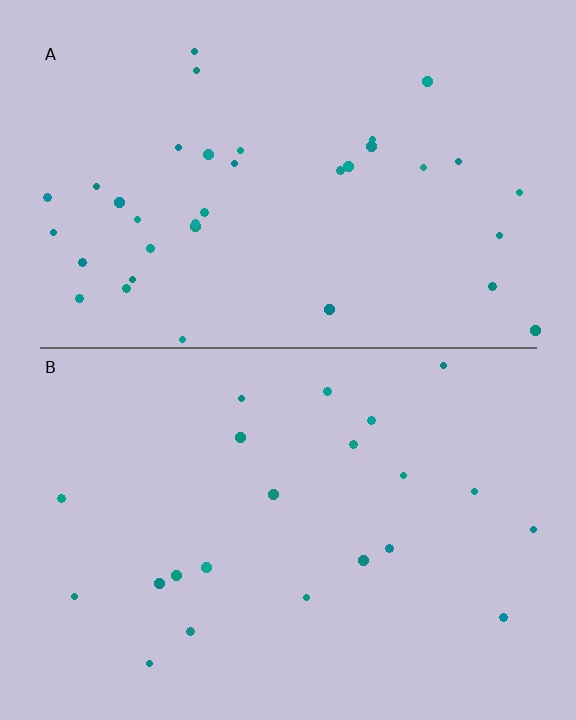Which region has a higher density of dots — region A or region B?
A (the top).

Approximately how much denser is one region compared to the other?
Approximately 1.6× — region A over region B.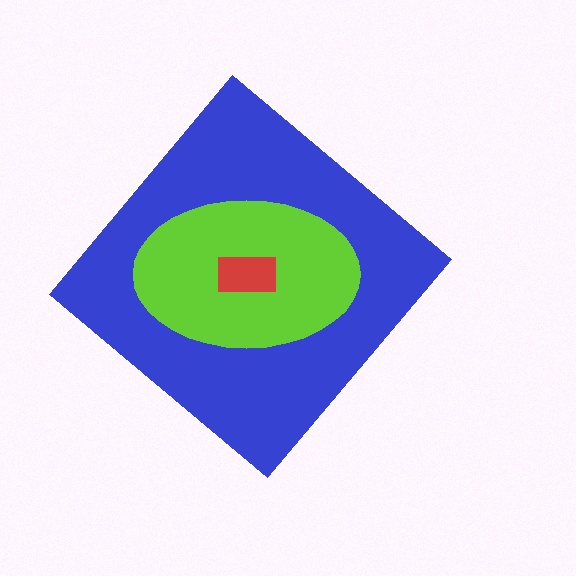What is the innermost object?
The red rectangle.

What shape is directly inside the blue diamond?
The lime ellipse.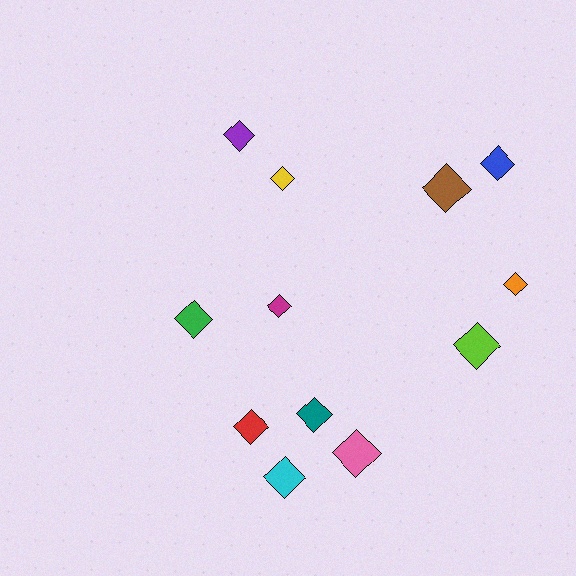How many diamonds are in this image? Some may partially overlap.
There are 12 diamonds.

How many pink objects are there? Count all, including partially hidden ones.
There is 1 pink object.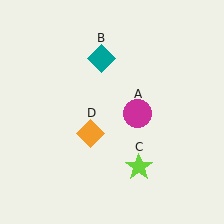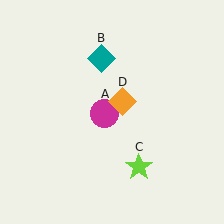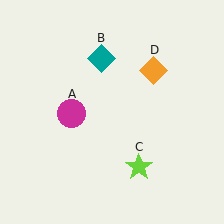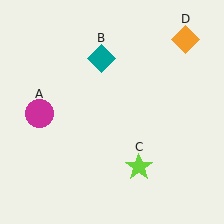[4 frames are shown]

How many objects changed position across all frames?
2 objects changed position: magenta circle (object A), orange diamond (object D).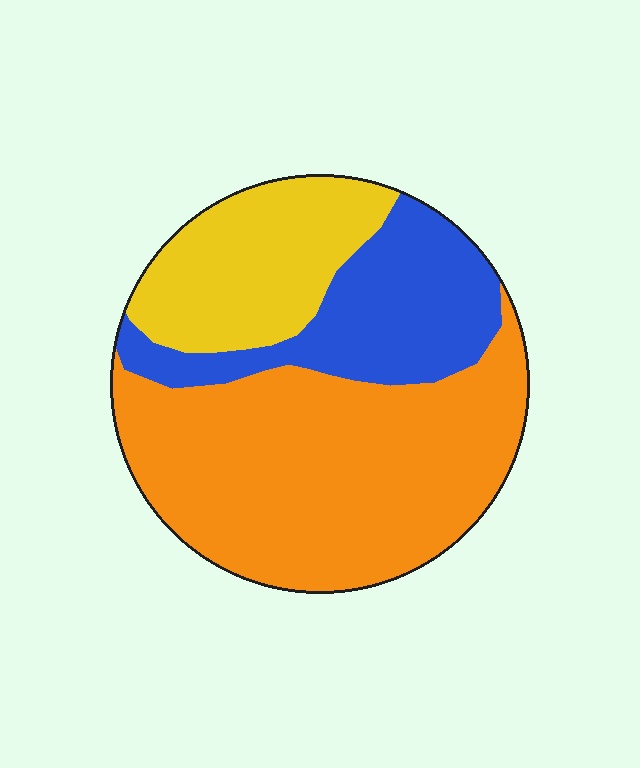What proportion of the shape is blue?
Blue takes up about one quarter (1/4) of the shape.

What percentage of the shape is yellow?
Yellow covers 23% of the shape.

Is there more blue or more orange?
Orange.